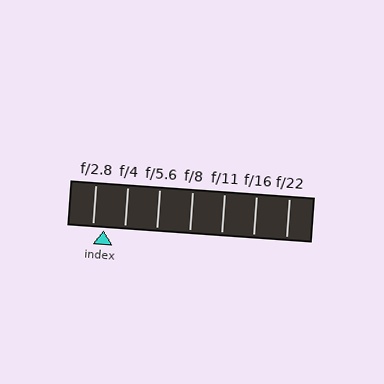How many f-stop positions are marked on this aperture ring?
There are 7 f-stop positions marked.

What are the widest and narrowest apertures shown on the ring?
The widest aperture shown is f/2.8 and the narrowest is f/22.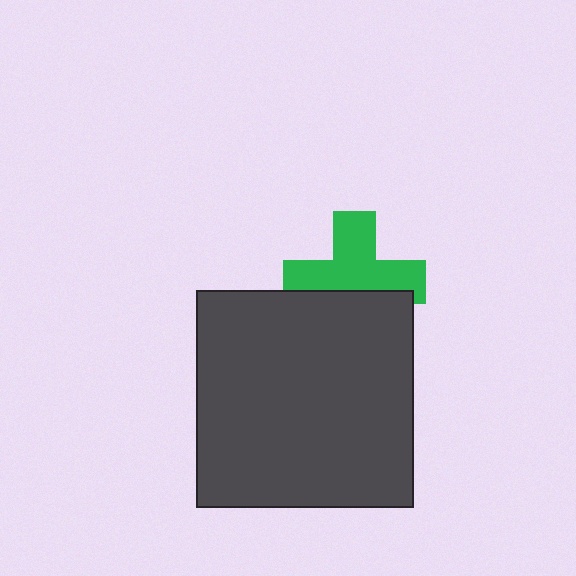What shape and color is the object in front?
The object in front is a dark gray square.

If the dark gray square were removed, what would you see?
You would see the complete green cross.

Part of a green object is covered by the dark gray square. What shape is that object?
It is a cross.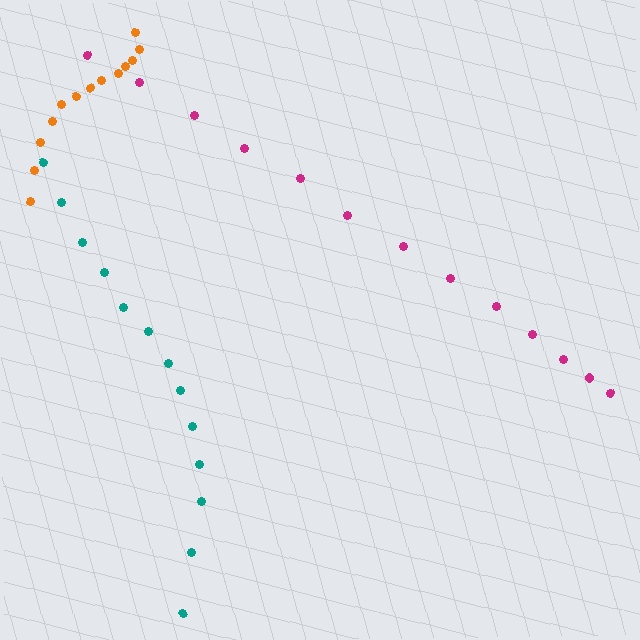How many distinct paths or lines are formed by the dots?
There are 3 distinct paths.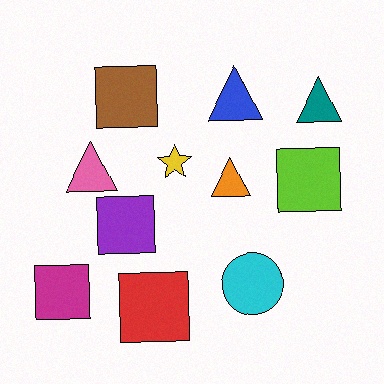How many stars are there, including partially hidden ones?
There is 1 star.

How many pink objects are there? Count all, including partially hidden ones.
There is 1 pink object.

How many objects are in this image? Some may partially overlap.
There are 11 objects.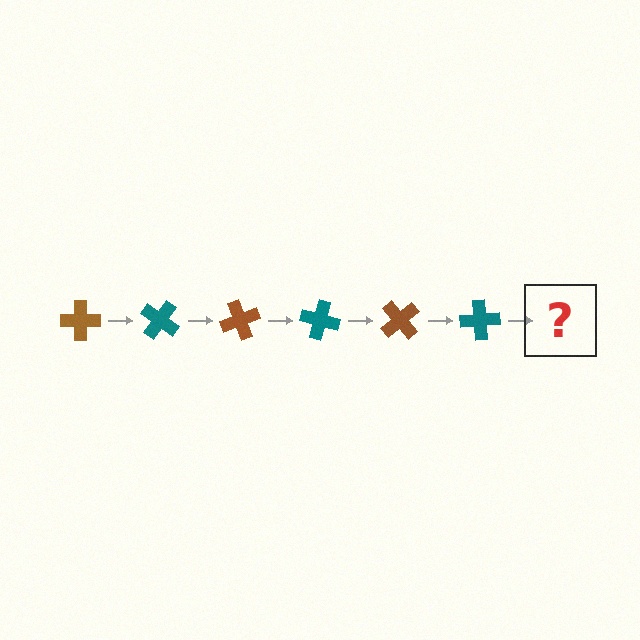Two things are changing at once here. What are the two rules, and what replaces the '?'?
The two rules are that it rotates 35 degrees each step and the color cycles through brown and teal. The '?' should be a brown cross, rotated 210 degrees from the start.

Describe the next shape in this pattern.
It should be a brown cross, rotated 210 degrees from the start.